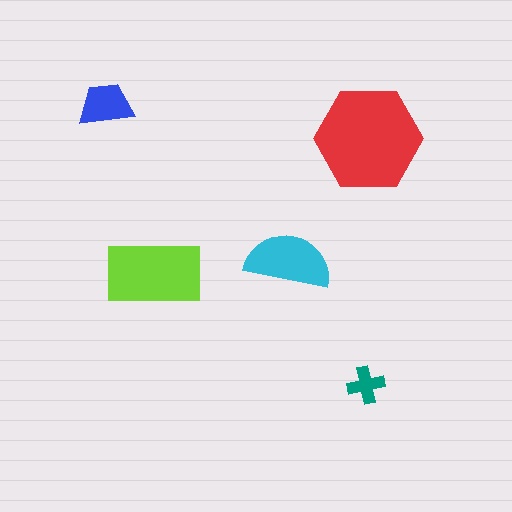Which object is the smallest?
The teal cross.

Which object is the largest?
The red hexagon.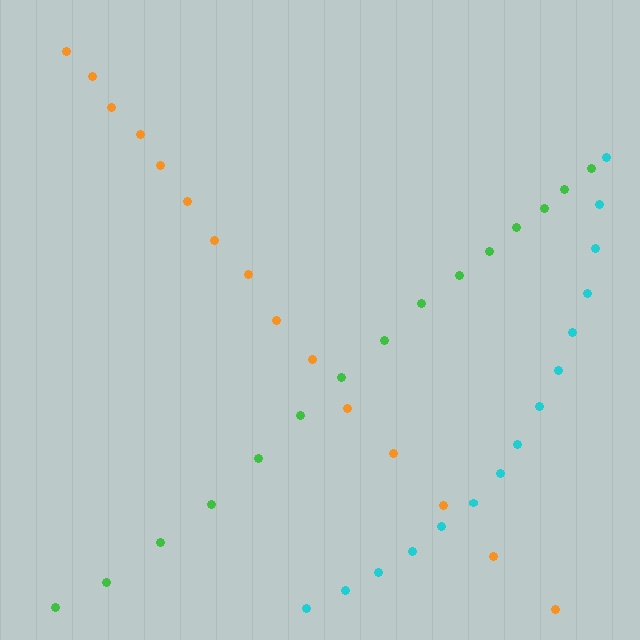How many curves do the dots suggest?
There are 3 distinct paths.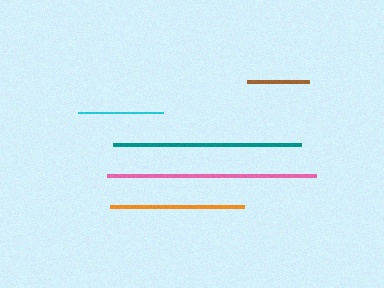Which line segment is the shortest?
The brown line is the shortest at approximately 62 pixels.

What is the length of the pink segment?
The pink segment is approximately 209 pixels long.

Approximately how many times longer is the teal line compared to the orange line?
The teal line is approximately 1.4 times the length of the orange line.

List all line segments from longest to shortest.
From longest to shortest: pink, teal, orange, cyan, brown.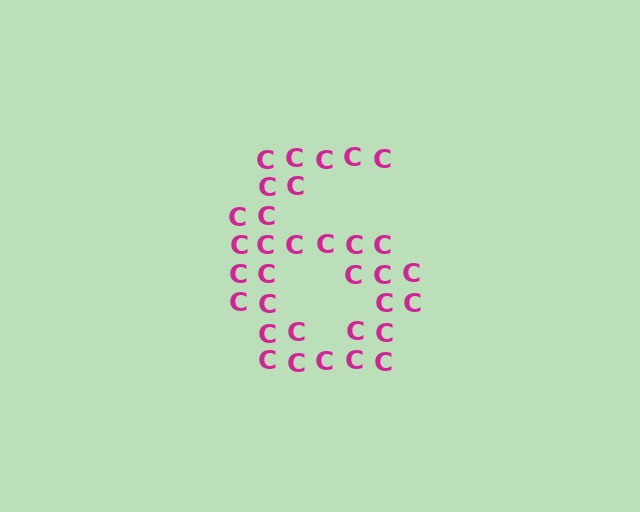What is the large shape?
The large shape is the digit 6.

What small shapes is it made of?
It is made of small letter C's.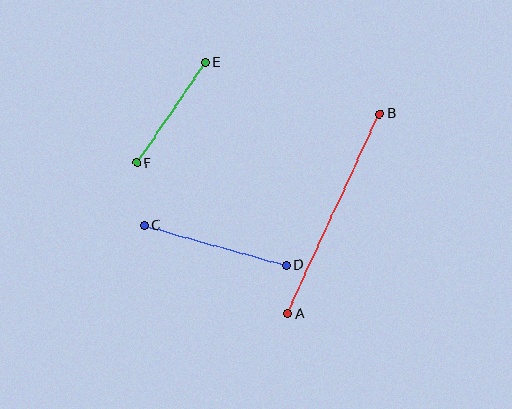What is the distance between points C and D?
The distance is approximately 148 pixels.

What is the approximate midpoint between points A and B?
The midpoint is at approximately (334, 214) pixels.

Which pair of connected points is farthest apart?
Points A and B are farthest apart.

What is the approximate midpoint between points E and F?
The midpoint is at approximately (171, 113) pixels.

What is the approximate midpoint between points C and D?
The midpoint is at approximately (215, 245) pixels.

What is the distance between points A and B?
The distance is approximately 220 pixels.